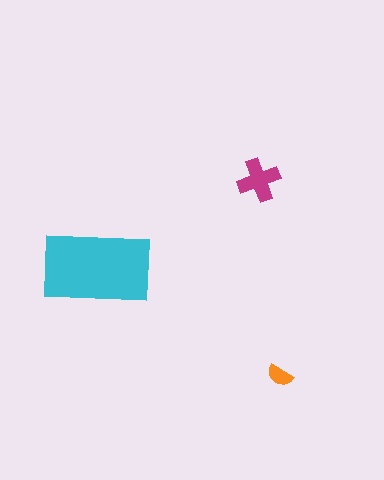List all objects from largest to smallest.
The cyan rectangle, the magenta cross, the orange semicircle.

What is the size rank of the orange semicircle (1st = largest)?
3rd.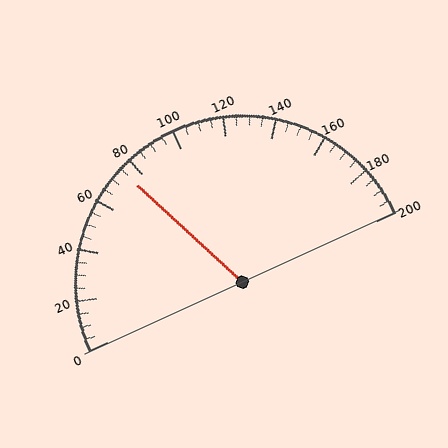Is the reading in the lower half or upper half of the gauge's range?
The reading is in the lower half of the range (0 to 200).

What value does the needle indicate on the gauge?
The needle indicates approximately 75.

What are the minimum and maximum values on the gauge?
The gauge ranges from 0 to 200.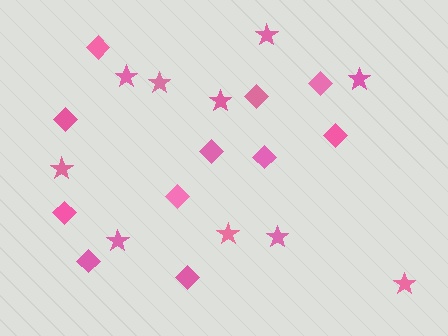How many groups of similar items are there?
There are 2 groups: one group of stars (10) and one group of diamonds (11).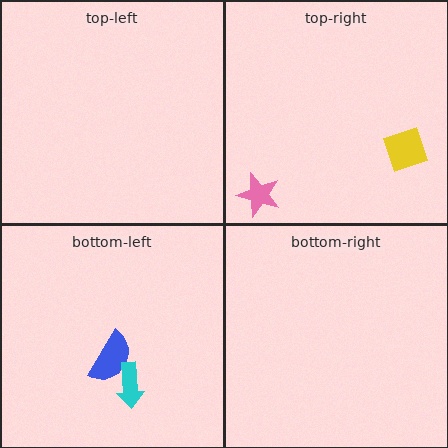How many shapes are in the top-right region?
2.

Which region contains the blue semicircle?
The bottom-left region.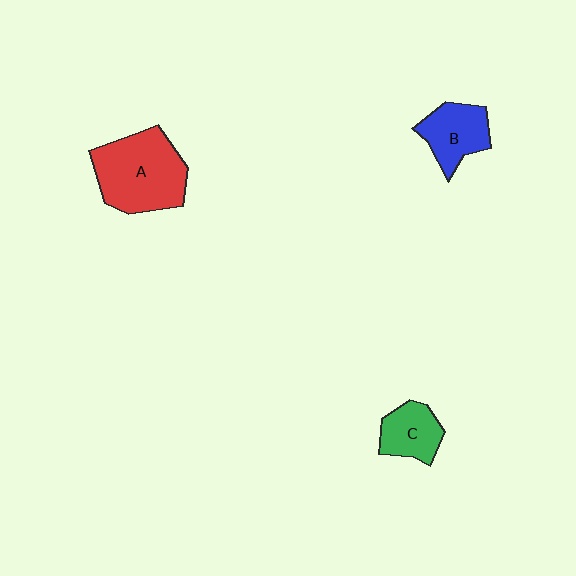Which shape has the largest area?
Shape A (red).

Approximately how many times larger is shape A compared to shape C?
Approximately 2.1 times.